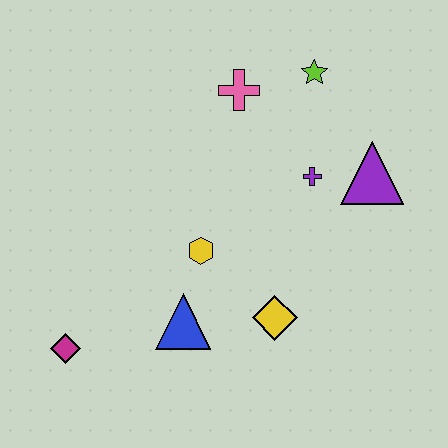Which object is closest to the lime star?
The pink cross is closest to the lime star.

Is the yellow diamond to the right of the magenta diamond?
Yes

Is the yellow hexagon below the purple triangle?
Yes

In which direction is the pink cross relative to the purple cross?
The pink cross is above the purple cross.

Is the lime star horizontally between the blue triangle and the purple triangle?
Yes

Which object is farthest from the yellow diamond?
The lime star is farthest from the yellow diamond.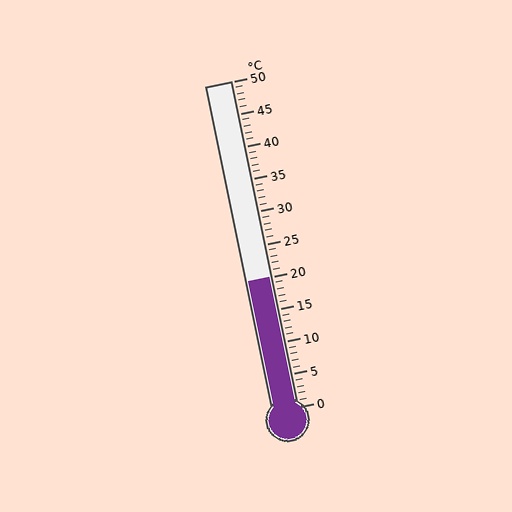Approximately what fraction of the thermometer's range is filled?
The thermometer is filled to approximately 40% of its range.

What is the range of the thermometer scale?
The thermometer scale ranges from 0°C to 50°C.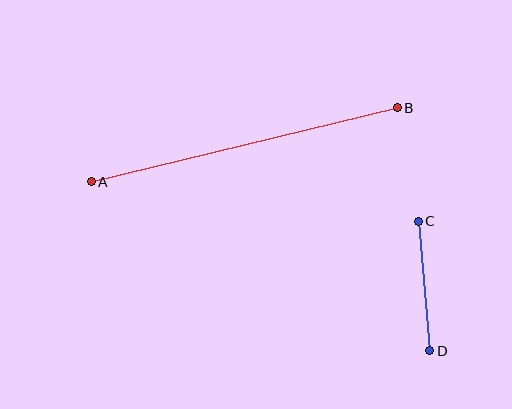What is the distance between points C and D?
The distance is approximately 130 pixels.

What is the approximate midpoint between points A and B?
The midpoint is at approximately (244, 145) pixels.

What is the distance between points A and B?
The distance is approximately 315 pixels.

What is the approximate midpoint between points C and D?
The midpoint is at approximately (424, 286) pixels.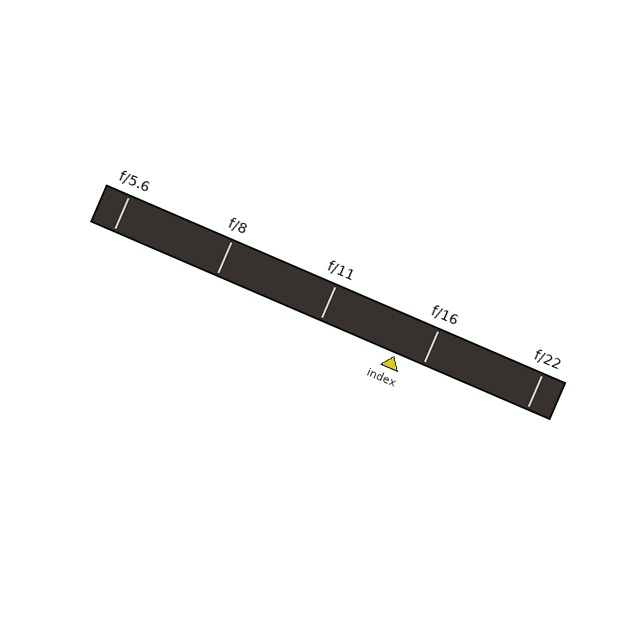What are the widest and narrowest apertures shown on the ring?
The widest aperture shown is f/5.6 and the narrowest is f/22.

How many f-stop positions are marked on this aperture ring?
There are 5 f-stop positions marked.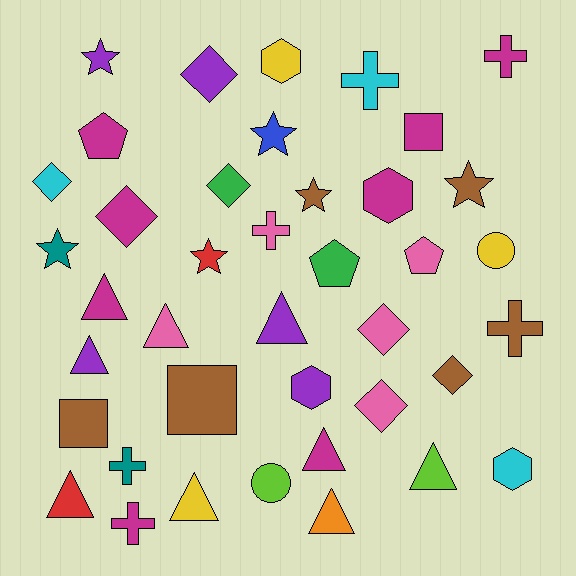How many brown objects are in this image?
There are 6 brown objects.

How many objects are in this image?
There are 40 objects.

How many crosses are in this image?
There are 6 crosses.